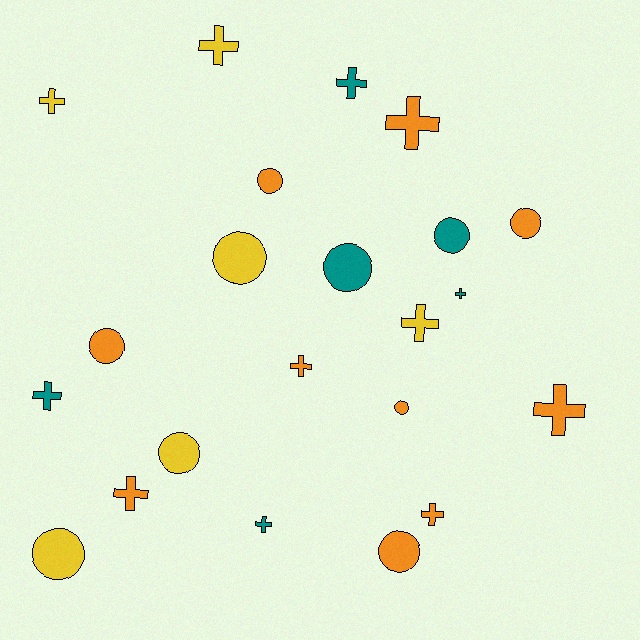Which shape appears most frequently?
Cross, with 12 objects.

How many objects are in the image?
There are 22 objects.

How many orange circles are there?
There are 5 orange circles.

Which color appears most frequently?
Orange, with 10 objects.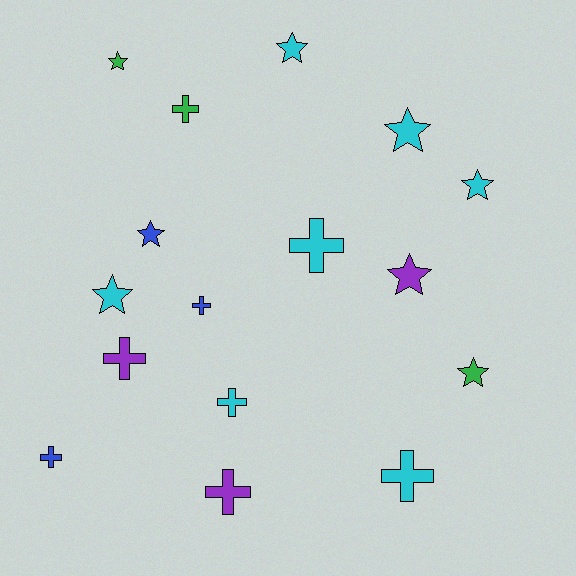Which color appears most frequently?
Cyan, with 7 objects.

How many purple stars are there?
There is 1 purple star.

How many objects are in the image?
There are 16 objects.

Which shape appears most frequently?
Star, with 8 objects.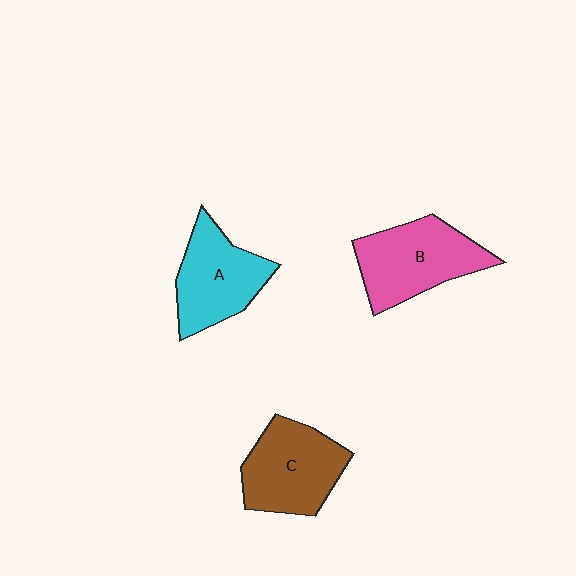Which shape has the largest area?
Shape B (pink).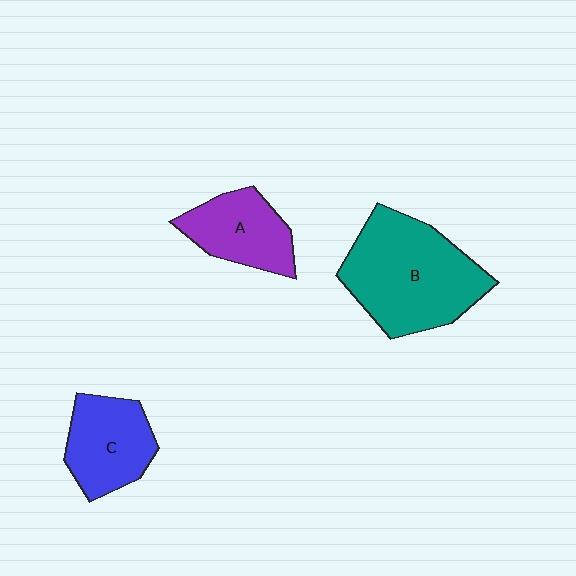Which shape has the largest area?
Shape B (teal).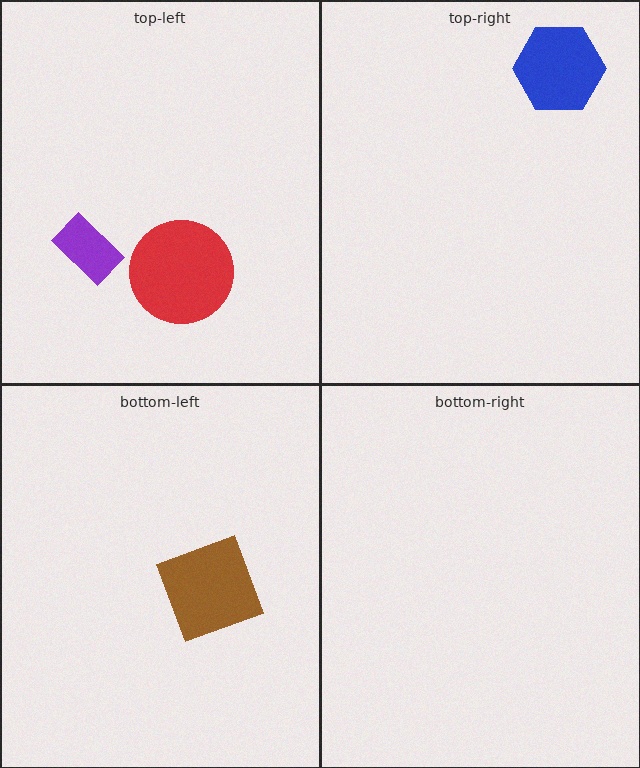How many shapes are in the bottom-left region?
1.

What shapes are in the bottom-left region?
The brown square.